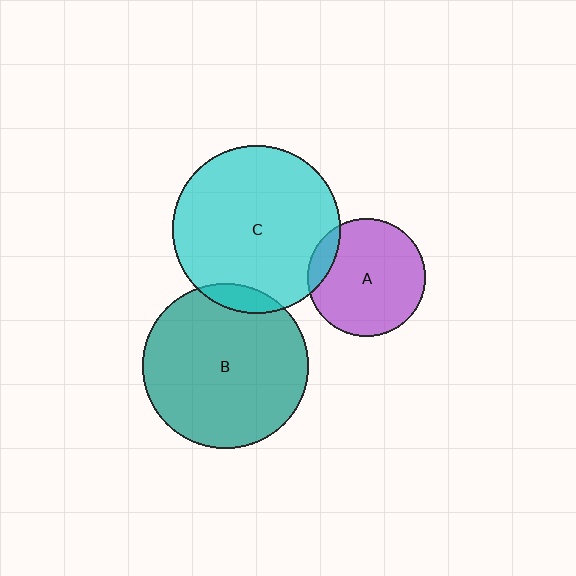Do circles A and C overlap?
Yes.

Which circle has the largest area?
Circle C (cyan).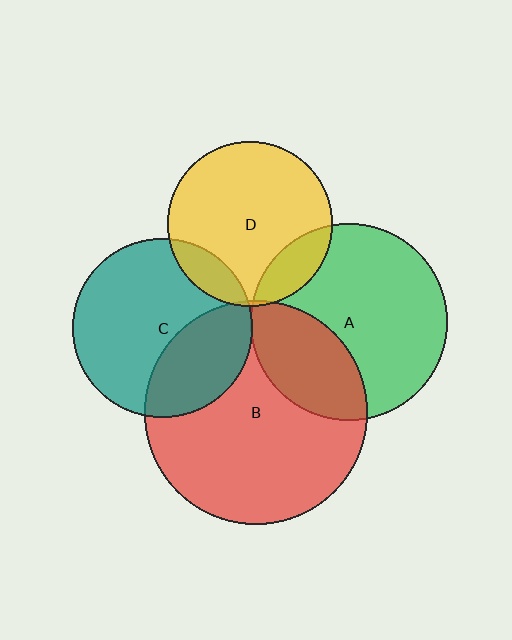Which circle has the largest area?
Circle B (red).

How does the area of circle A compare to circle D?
Approximately 1.4 times.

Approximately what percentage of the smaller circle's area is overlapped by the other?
Approximately 15%.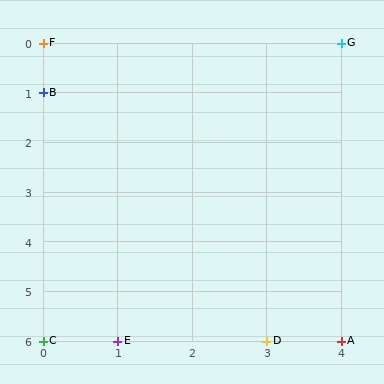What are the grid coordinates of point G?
Point G is at grid coordinates (4, 0).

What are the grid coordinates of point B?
Point B is at grid coordinates (0, 1).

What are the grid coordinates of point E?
Point E is at grid coordinates (1, 6).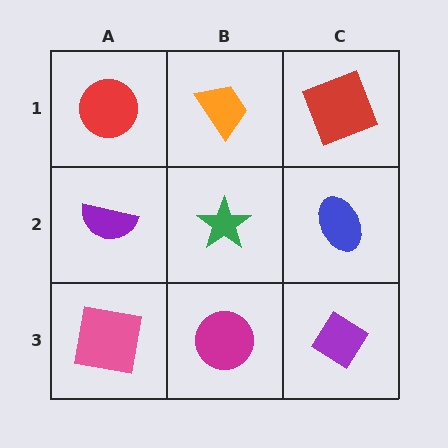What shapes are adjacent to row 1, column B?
A green star (row 2, column B), a red circle (row 1, column A), a red square (row 1, column C).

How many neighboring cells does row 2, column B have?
4.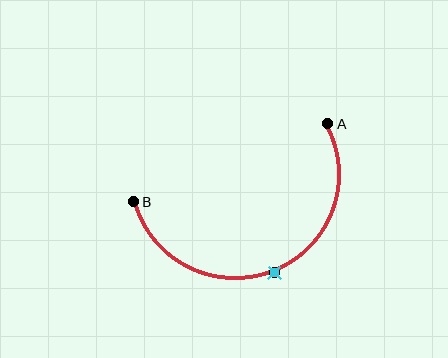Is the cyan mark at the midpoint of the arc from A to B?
Yes. The cyan mark lies on the arc at equal arc-length from both A and B — it is the arc midpoint.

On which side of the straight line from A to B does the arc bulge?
The arc bulges below the straight line connecting A and B.